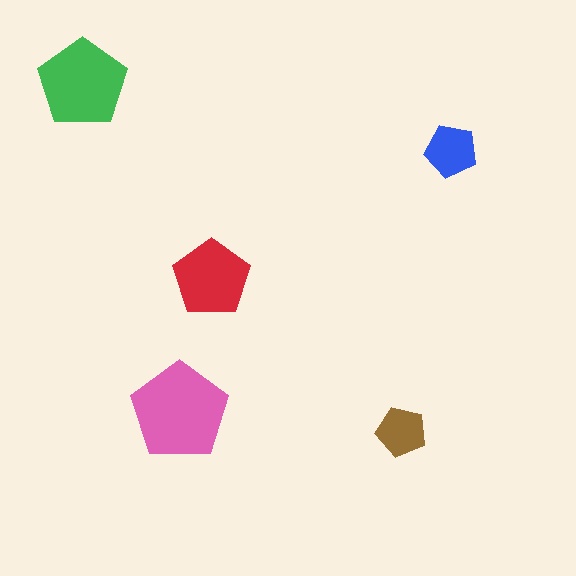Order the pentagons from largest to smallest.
the pink one, the green one, the red one, the blue one, the brown one.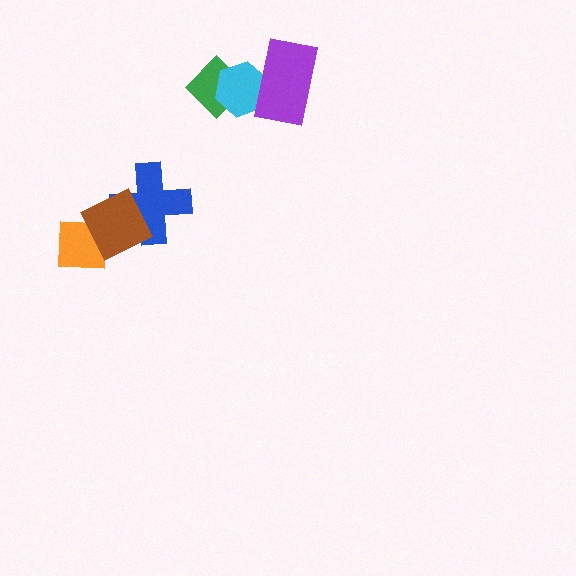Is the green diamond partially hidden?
Yes, it is partially covered by another shape.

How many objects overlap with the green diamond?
1 object overlaps with the green diamond.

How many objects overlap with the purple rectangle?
1 object overlaps with the purple rectangle.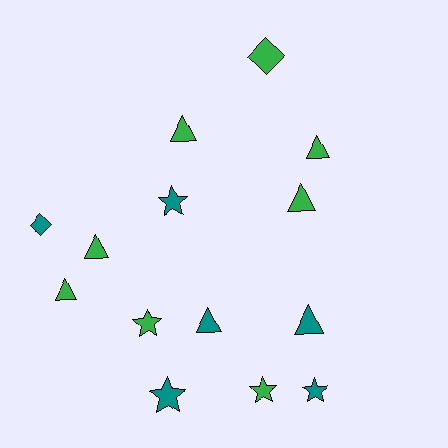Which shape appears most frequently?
Triangle, with 7 objects.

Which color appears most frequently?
Green, with 8 objects.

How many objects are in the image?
There are 14 objects.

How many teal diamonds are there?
There is 1 teal diamond.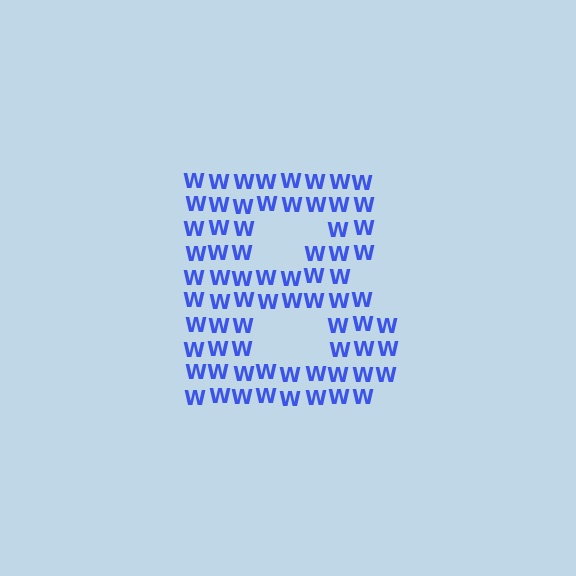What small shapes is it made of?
It is made of small letter W's.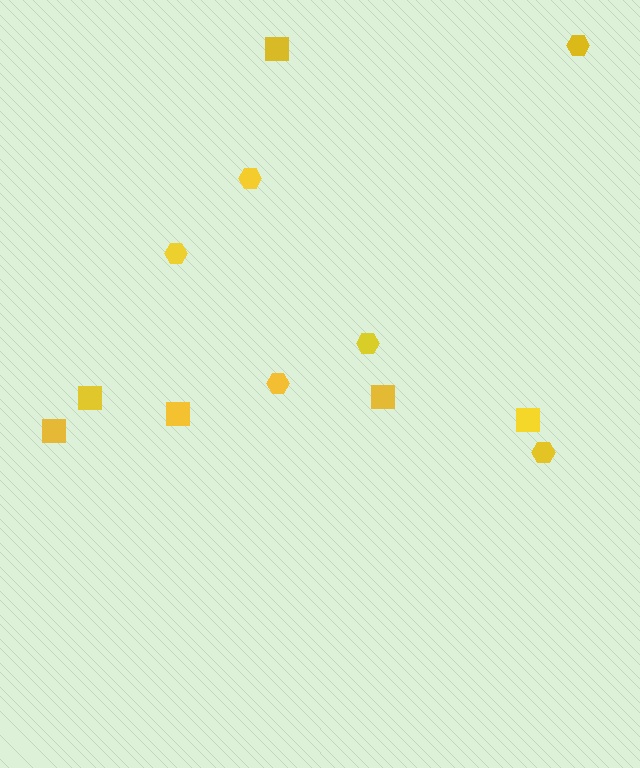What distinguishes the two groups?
There are 2 groups: one group of hexagons (6) and one group of squares (6).